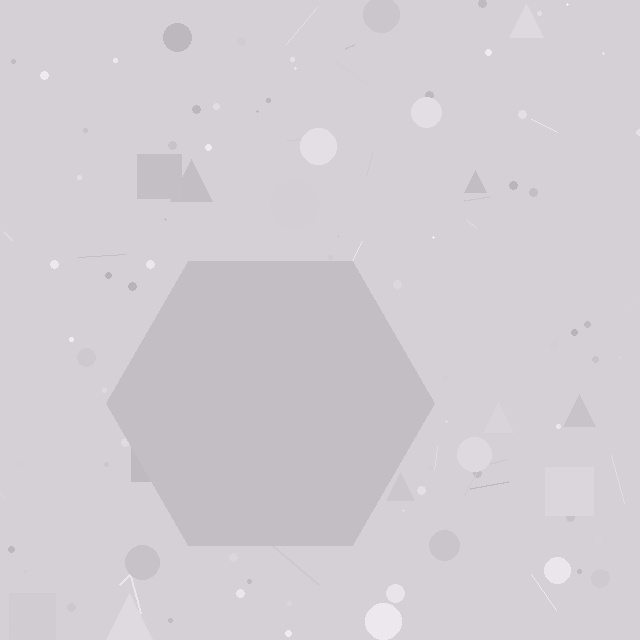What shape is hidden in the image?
A hexagon is hidden in the image.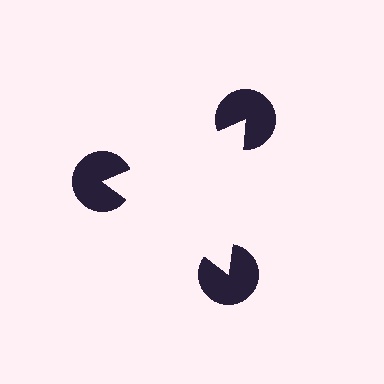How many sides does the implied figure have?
3 sides.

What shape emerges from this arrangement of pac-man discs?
An illusory triangle — its edges are inferred from the aligned wedge cuts in the pac-man discs, not physically drawn.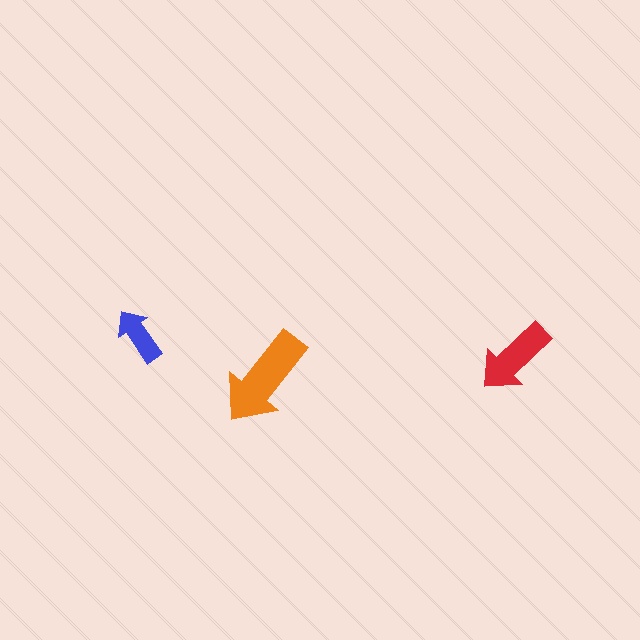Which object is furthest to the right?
The red arrow is rightmost.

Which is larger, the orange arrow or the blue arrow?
The orange one.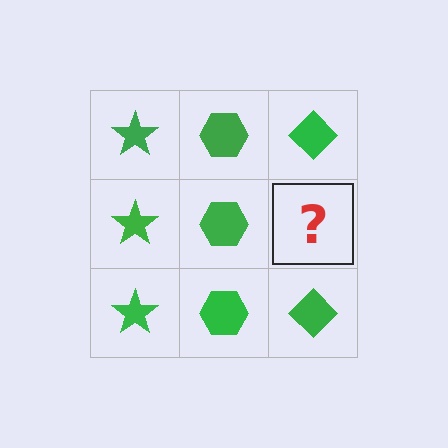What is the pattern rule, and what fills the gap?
The rule is that each column has a consistent shape. The gap should be filled with a green diamond.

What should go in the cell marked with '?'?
The missing cell should contain a green diamond.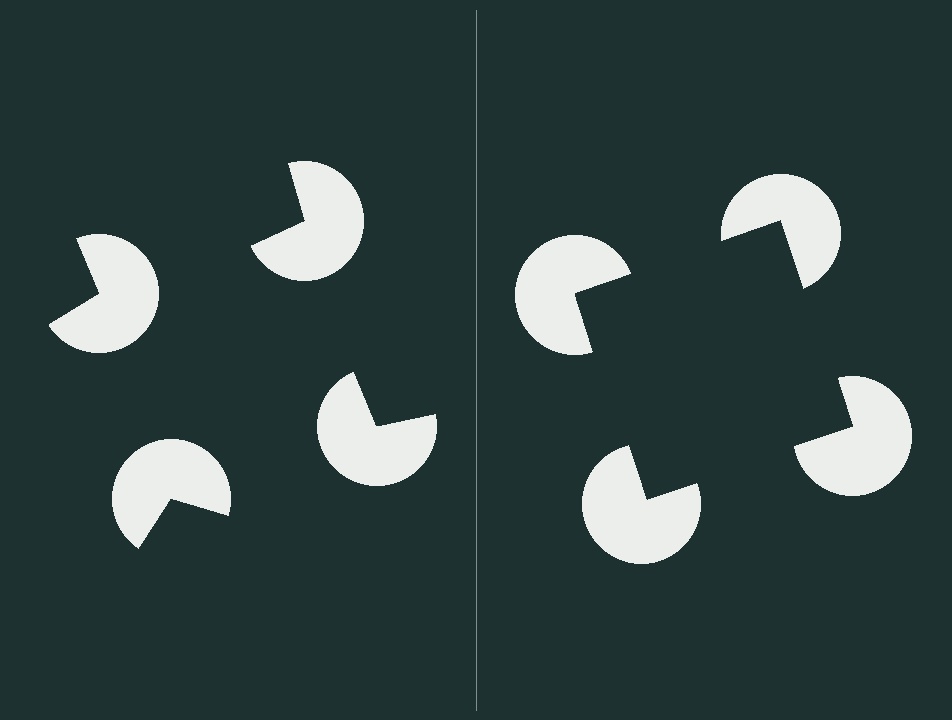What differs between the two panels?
The pac-man discs are positioned identically on both sides; only the wedge orientations differ. On the right they align to a square; on the left they are misaligned.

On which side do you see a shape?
An illusory square appears on the right side. On the left side the wedge cuts are rotated, so no coherent shape forms.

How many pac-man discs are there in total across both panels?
8 — 4 on each side.